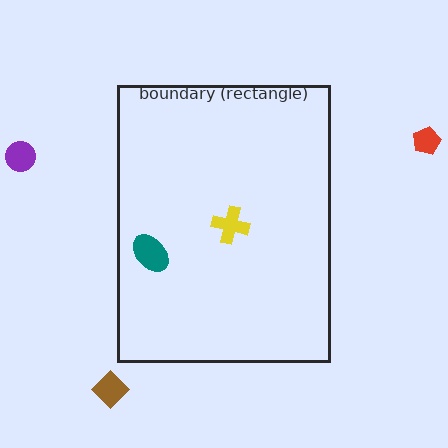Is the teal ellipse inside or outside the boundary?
Inside.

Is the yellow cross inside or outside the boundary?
Inside.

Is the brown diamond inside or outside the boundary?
Outside.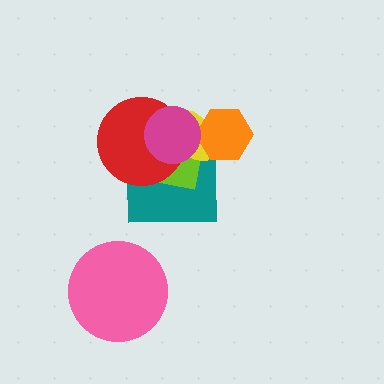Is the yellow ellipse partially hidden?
Yes, it is partially covered by another shape.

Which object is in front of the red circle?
The magenta circle is in front of the red circle.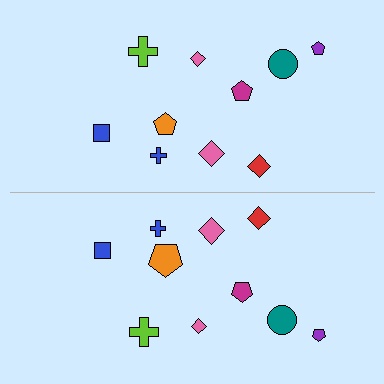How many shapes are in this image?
There are 20 shapes in this image.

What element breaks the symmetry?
The orange pentagon on the bottom side has a different size than its mirror counterpart.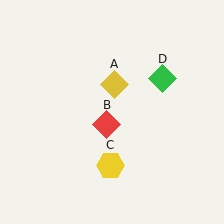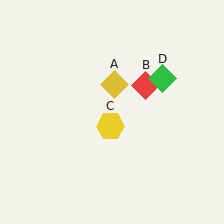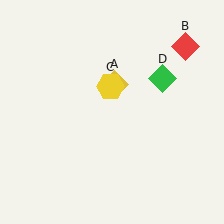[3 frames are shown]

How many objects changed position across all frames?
2 objects changed position: red diamond (object B), yellow hexagon (object C).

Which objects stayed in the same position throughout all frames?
Yellow diamond (object A) and green diamond (object D) remained stationary.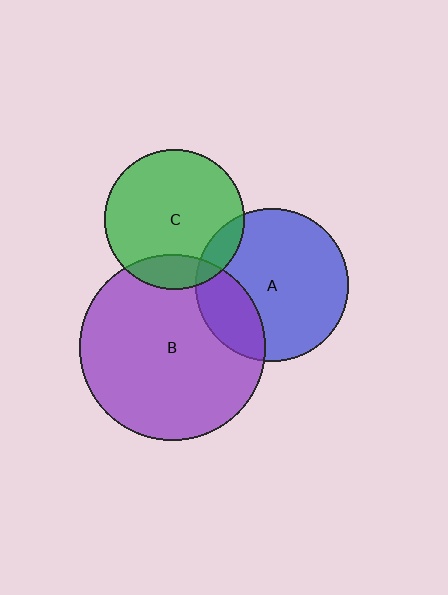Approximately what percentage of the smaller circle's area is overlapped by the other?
Approximately 10%.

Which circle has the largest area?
Circle B (purple).